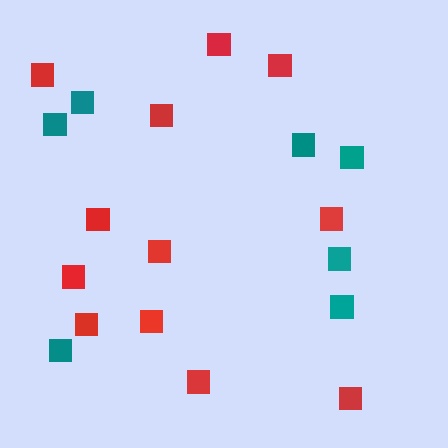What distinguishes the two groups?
There are 2 groups: one group of teal squares (7) and one group of red squares (12).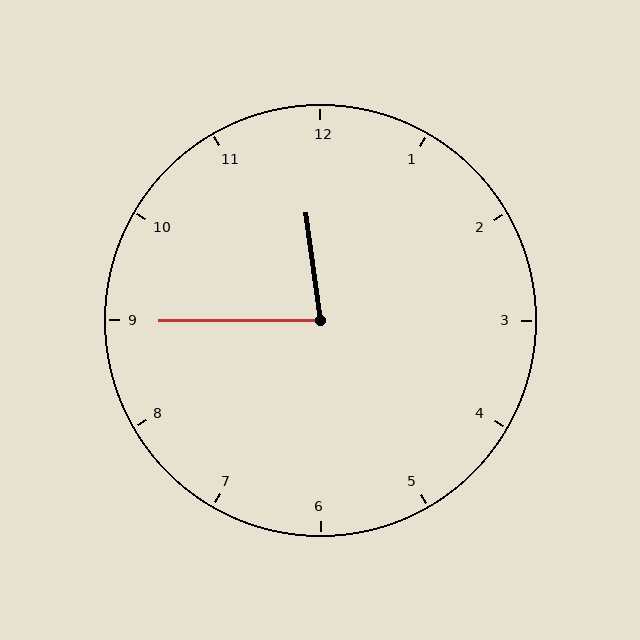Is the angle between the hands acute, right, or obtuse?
It is acute.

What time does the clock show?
11:45.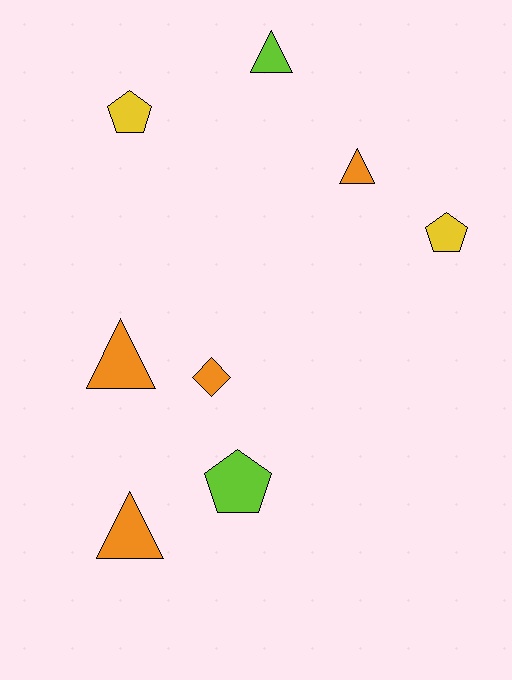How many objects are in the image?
There are 8 objects.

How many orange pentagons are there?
There are no orange pentagons.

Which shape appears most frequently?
Triangle, with 4 objects.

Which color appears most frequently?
Orange, with 4 objects.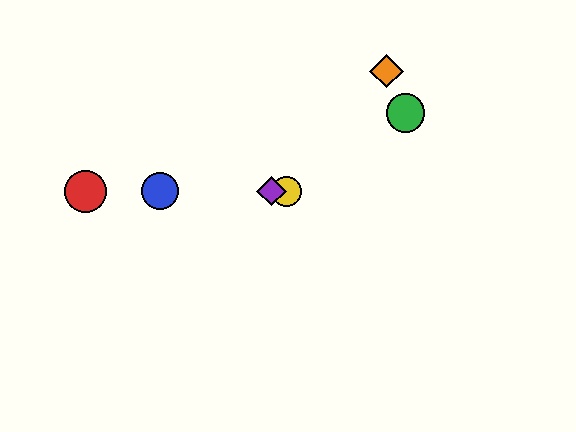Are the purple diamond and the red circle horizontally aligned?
Yes, both are at y≈191.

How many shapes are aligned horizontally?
4 shapes (the red circle, the blue circle, the yellow circle, the purple diamond) are aligned horizontally.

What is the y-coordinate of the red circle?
The red circle is at y≈191.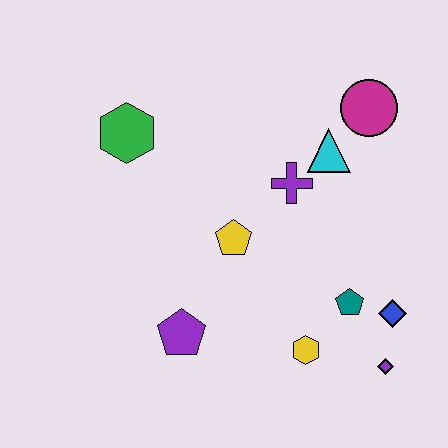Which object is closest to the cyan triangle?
The purple cross is closest to the cyan triangle.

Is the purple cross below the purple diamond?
No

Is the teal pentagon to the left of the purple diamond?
Yes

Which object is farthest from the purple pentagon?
The magenta circle is farthest from the purple pentagon.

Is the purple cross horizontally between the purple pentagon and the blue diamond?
Yes